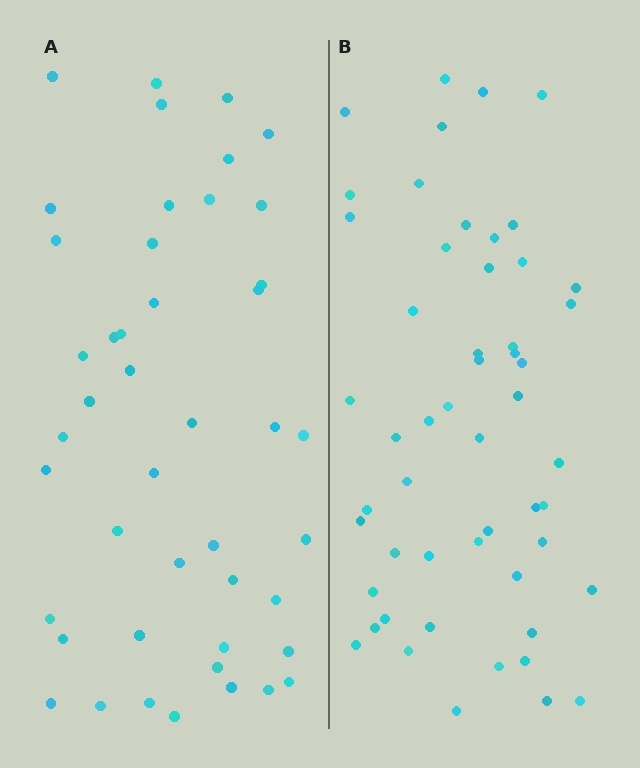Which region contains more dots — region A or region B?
Region B (the right region) has more dots.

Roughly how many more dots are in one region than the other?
Region B has roughly 8 or so more dots than region A.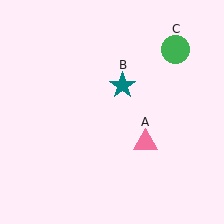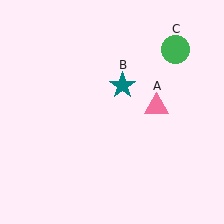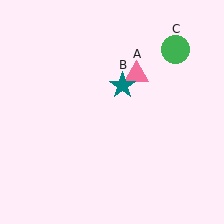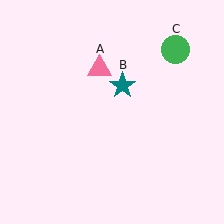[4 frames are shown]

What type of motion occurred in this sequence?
The pink triangle (object A) rotated counterclockwise around the center of the scene.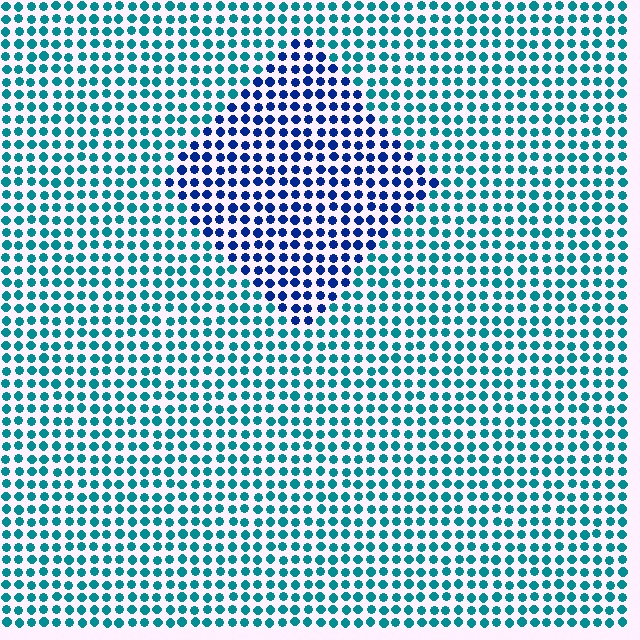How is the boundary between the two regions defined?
The boundary is defined purely by a slight shift in hue (about 43 degrees). Spacing, size, and orientation are identical on both sides.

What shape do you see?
I see a diamond.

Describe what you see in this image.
The image is filled with small teal elements in a uniform arrangement. A diamond-shaped region is visible where the elements are tinted to a slightly different hue, forming a subtle color boundary.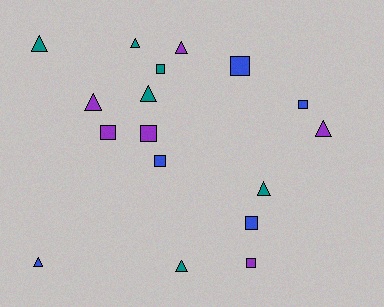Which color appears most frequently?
Purple, with 6 objects.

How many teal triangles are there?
There are 5 teal triangles.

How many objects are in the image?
There are 17 objects.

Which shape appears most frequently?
Triangle, with 9 objects.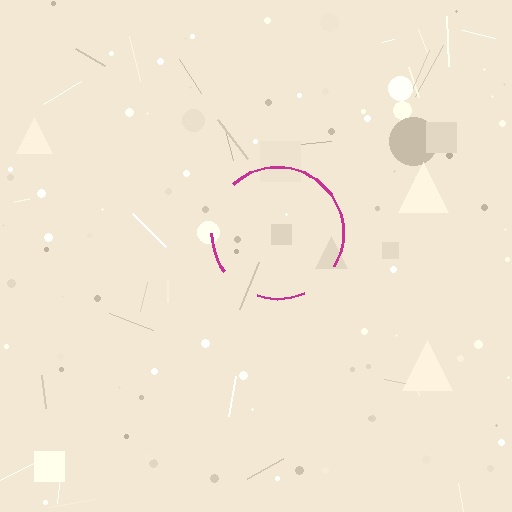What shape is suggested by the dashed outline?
The dashed outline suggests a circle.